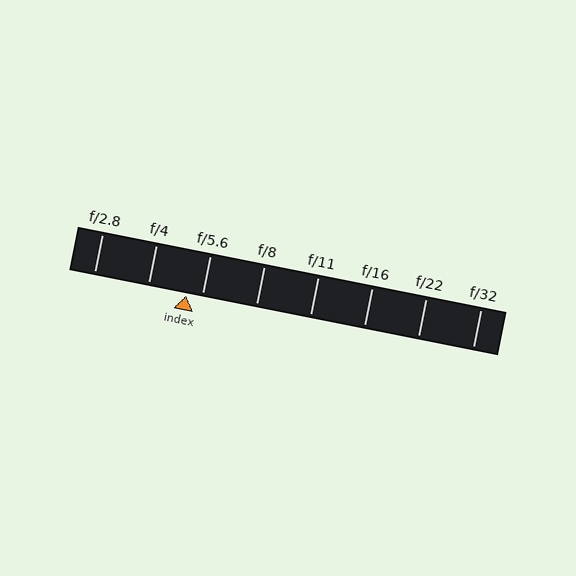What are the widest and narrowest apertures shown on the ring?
The widest aperture shown is f/2.8 and the narrowest is f/32.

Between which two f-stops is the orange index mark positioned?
The index mark is between f/4 and f/5.6.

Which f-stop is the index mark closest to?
The index mark is closest to f/5.6.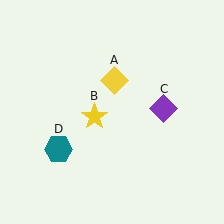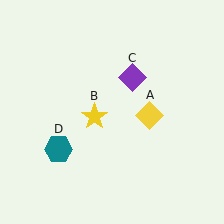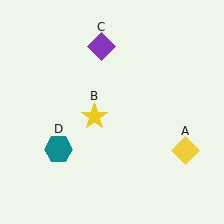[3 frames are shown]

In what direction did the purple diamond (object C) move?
The purple diamond (object C) moved up and to the left.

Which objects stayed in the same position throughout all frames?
Yellow star (object B) and teal hexagon (object D) remained stationary.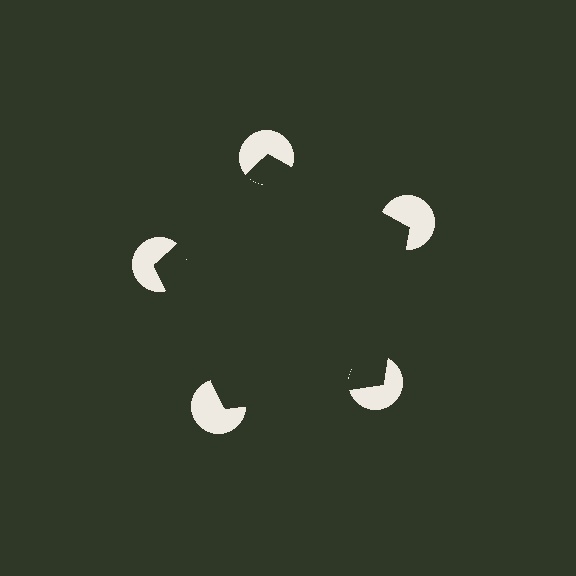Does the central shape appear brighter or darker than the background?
It typically appears slightly darker than the background, even though no actual brightness change is drawn.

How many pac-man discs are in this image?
There are 5 — one at each vertex of the illusory pentagon.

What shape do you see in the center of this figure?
An illusory pentagon — its edges are inferred from the aligned wedge cuts in the pac-man discs, not physically drawn.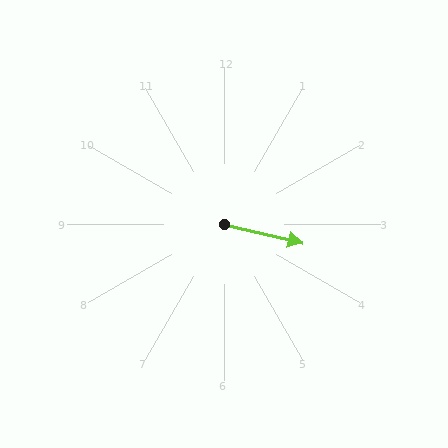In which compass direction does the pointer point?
East.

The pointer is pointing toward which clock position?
Roughly 3 o'clock.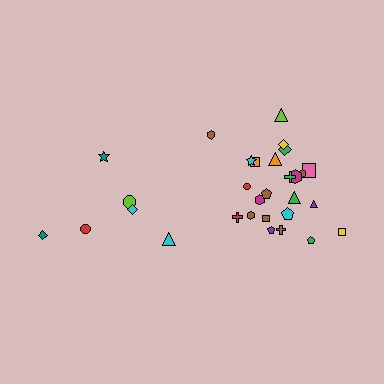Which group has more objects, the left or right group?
The right group.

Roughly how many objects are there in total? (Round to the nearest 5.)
Roughly 30 objects in total.